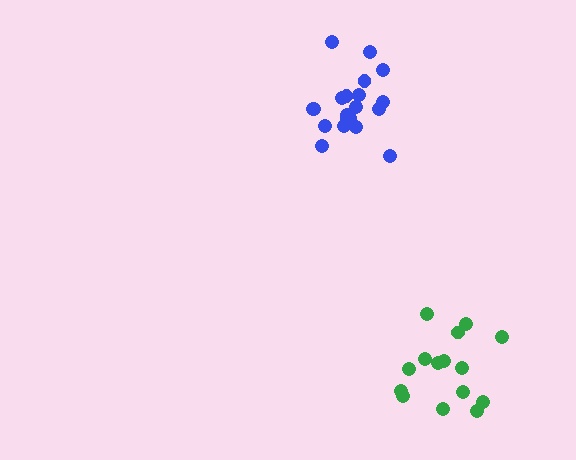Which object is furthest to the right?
The green cluster is rightmost.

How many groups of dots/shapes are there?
There are 2 groups.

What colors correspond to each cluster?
The clusters are colored: green, blue.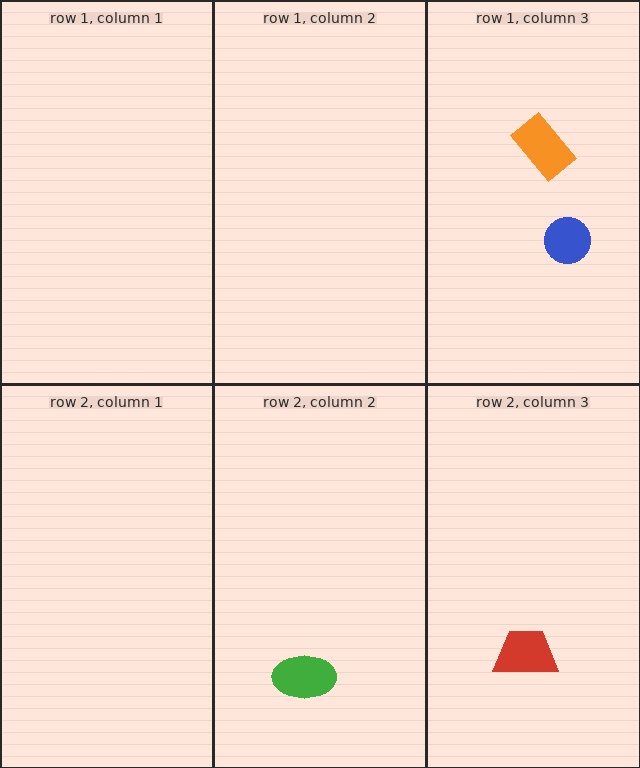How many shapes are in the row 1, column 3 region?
2.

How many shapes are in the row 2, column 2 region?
1.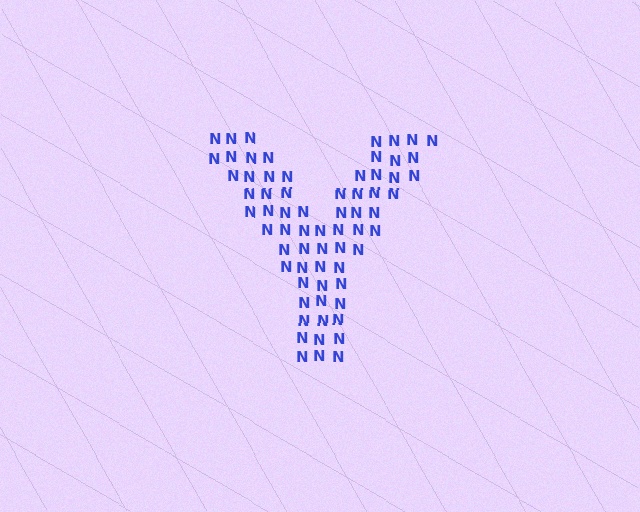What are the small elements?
The small elements are letter N's.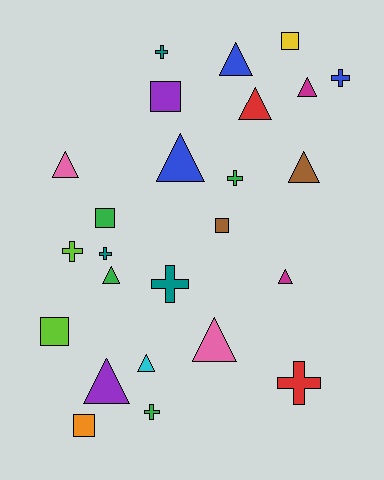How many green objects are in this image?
There are 4 green objects.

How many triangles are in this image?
There are 11 triangles.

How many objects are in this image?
There are 25 objects.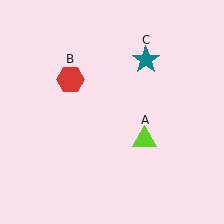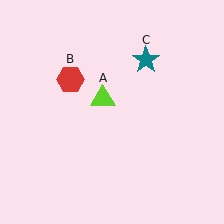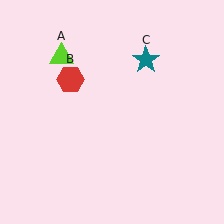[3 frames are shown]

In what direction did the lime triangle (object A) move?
The lime triangle (object A) moved up and to the left.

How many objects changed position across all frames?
1 object changed position: lime triangle (object A).